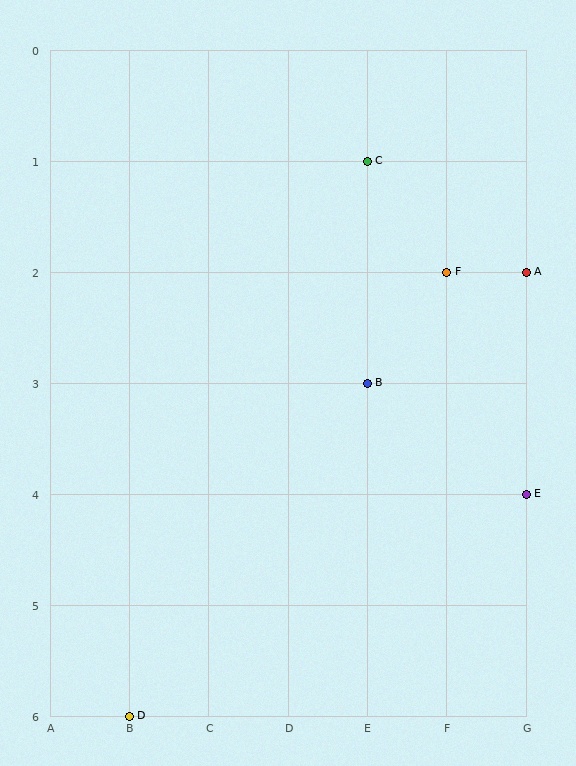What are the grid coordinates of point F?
Point F is at grid coordinates (F, 2).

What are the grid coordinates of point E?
Point E is at grid coordinates (G, 4).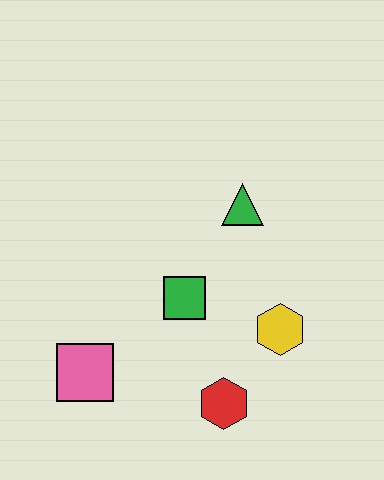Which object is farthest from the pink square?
The green triangle is farthest from the pink square.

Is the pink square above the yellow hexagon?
No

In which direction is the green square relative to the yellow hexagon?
The green square is to the left of the yellow hexagon.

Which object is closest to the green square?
The yellow hexagon is closest to the green square.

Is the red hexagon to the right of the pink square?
Yes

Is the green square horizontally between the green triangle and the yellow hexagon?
No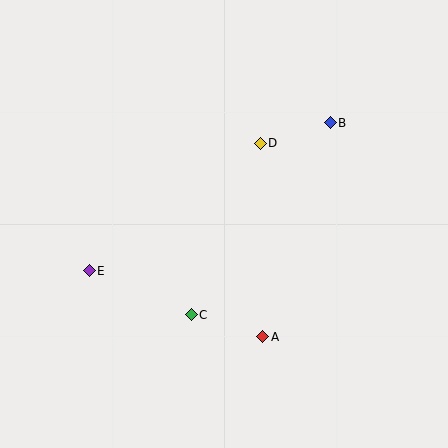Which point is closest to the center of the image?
Point D at (260, 143) is closest to the center.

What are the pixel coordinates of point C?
Point C is at (191, 315).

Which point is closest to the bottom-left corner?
Point E is closest to the bottom-left corner.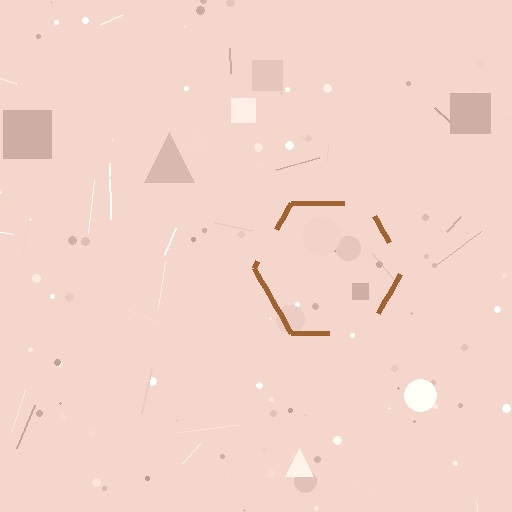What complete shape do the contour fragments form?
The contour fragments form a hexagon.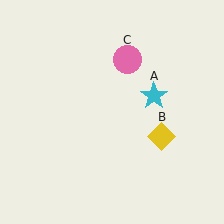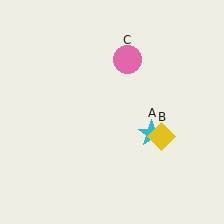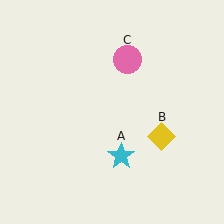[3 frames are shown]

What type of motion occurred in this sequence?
The cyan star (object A) rotated clockwise around the center of the scene.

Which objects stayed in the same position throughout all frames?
Yellow diamond (object B) and pink circle (object C) remained stationary.